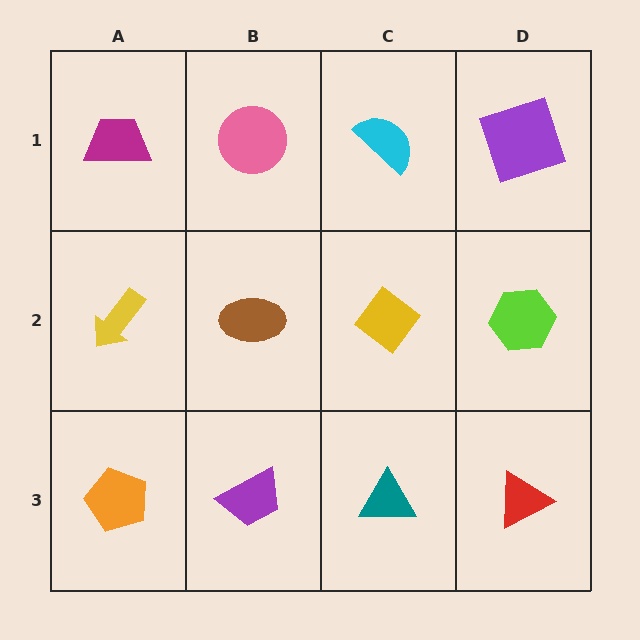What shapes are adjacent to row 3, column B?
A brown ellipse (row 2, column B), an orange pentagon (row 3, column A), a teal triangle (row 3, column C).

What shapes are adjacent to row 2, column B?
A pink circle (row 1, column B), a purple trapezoid (row 3, column B), a yellow arrow (row 2, column A), a yellow diamond (row 2, column C).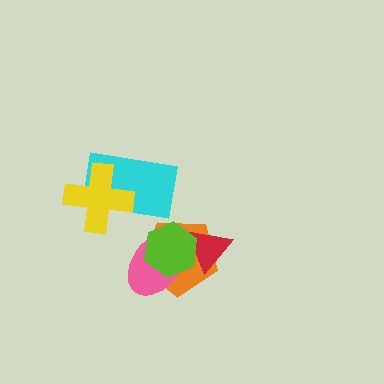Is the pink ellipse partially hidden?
Yes, it is partially covered by another shape.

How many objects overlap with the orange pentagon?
3 objects overlap with the orange pentagon.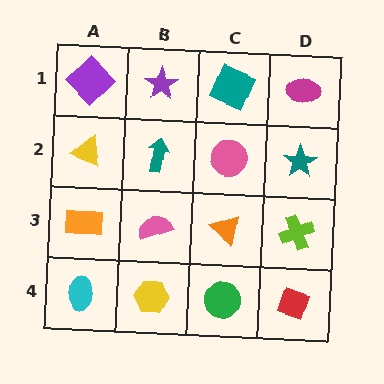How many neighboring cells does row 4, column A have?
2.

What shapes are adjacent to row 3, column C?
A pink circle (row 2, column C), a green circle (row 4, column C), a pink semicircle (row 3, column B), a lime cross (row 3, column D).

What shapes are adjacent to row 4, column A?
An orange rectangle (row 3, column A), a yellow hexagon (row 4, column B).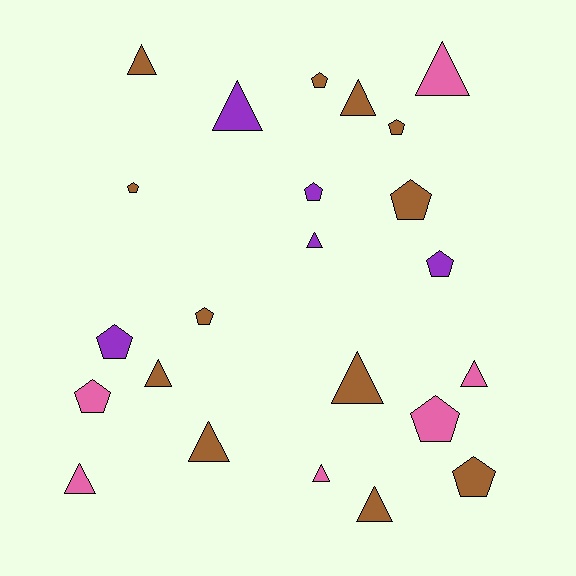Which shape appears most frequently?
Triangle, with 12 objects.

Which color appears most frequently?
Brown, with 12 objects.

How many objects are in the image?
There are 23 objects.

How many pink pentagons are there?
There are 2 pink pentagons.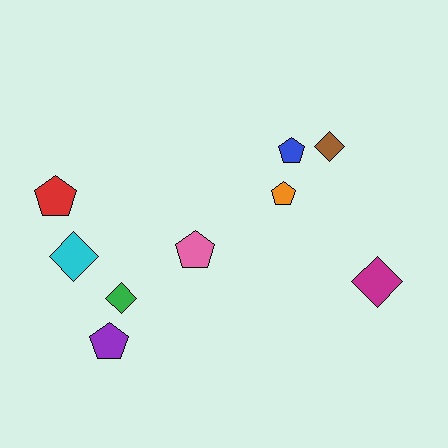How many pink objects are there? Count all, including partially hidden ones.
There is 1 pink object.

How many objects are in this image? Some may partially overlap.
There are 9 objects.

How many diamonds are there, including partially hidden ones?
There are 4 diamonds.